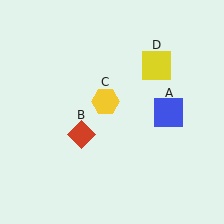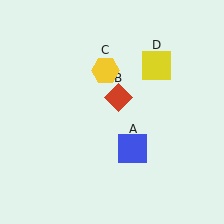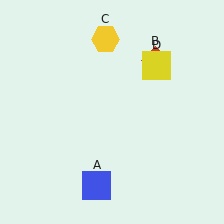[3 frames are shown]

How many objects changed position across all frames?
3 objects changed position: blue square (object A), red diamond (object B), yellow hexagon (object C).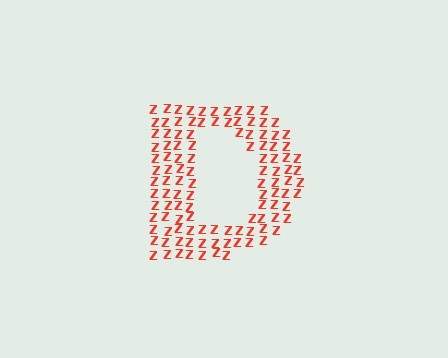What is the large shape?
The large shape is the letter D.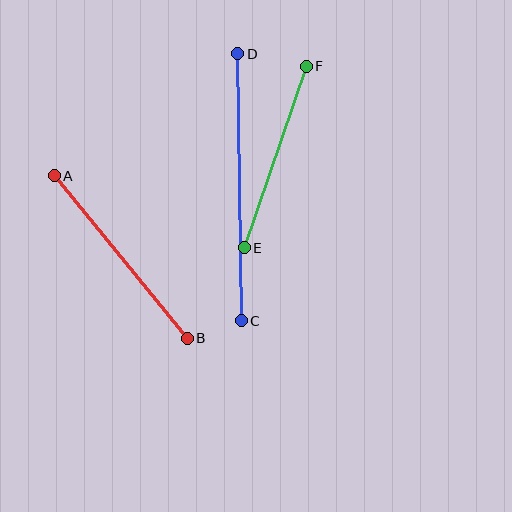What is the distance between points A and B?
The distance is approximately 210 pixels.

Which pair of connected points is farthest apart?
Points C and D are farthest apart.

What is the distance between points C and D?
The distance is approximately 267 pixels.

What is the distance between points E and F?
The distance is approximately 192 pixels.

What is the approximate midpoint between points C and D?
The midpoint is at approximately (240, 187) pixels.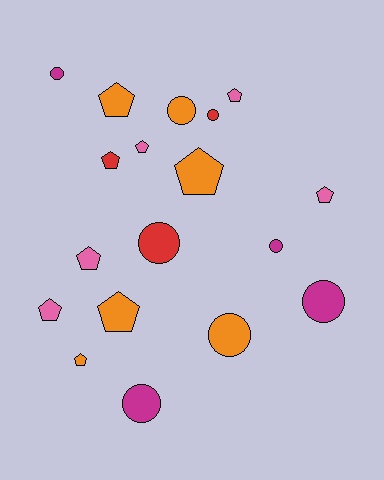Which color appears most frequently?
Orange, with 6 objects.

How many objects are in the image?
There are 18 objects.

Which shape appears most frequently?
Pentagon, with 10 objects.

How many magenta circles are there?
There are 4 magenta circles.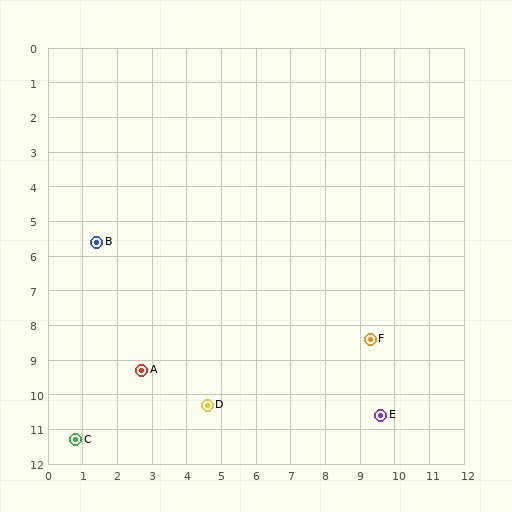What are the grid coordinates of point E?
Point E is at approximately (9.6, 10.6).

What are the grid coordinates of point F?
Point F is at approximately (9.3, 8.4).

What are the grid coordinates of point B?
Point B is at approximately (1.4, 5.6).